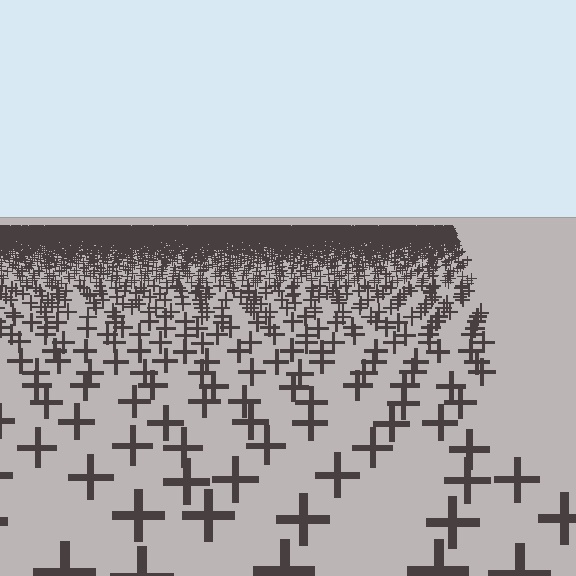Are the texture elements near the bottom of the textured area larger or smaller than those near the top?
Larger. Near the bottom, elements are closer to the viewer and appear at a bigger on-screen size.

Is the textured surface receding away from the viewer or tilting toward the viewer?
The surface is receding away from the viewer. Texture elements get smaller and denser toward the top.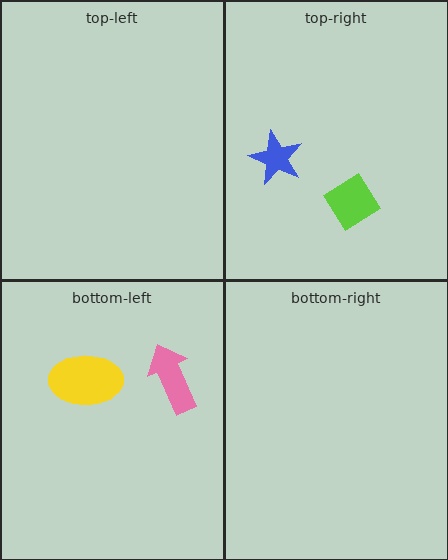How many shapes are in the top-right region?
2.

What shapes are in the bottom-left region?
The yellow ellipse, the pink arrow.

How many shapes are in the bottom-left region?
2.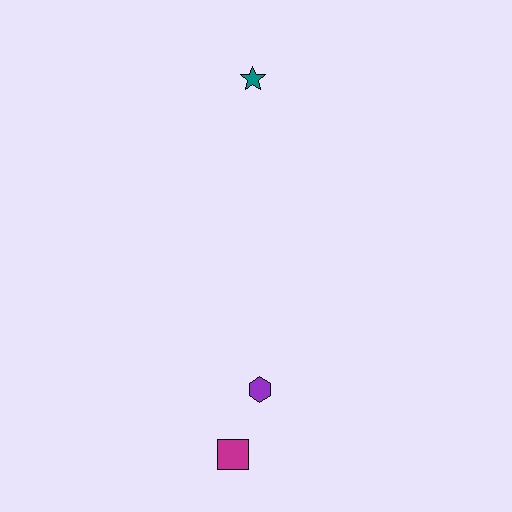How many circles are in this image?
There are no circles.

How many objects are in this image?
There are 3 objects.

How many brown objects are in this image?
There are no brown objects.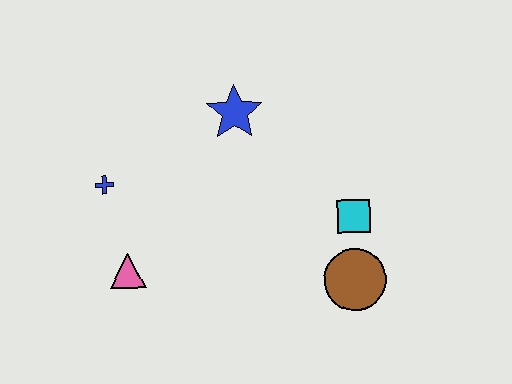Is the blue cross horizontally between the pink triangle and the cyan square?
No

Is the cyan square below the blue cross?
Yes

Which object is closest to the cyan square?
The brown circle is closest to the cyan square.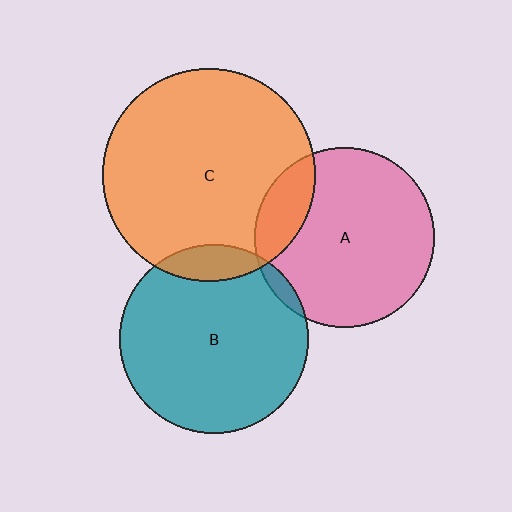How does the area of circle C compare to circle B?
Approximately 1.3 times.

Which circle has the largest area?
Circle C (orange).